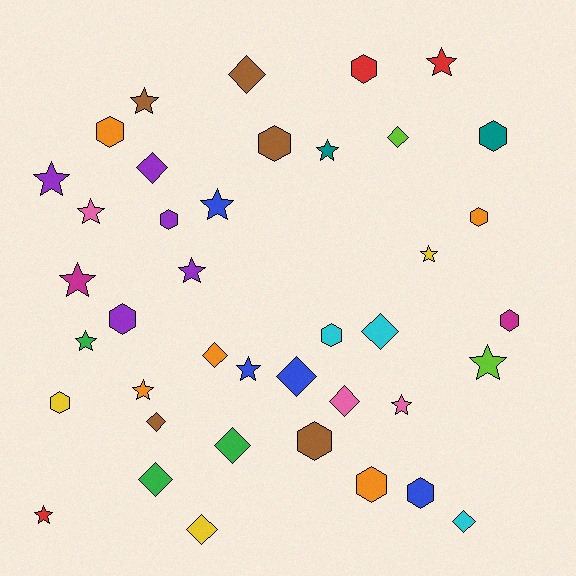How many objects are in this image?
There are 40 objects.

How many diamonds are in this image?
There are 12 diamonds.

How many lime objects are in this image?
There are 2 lime objects.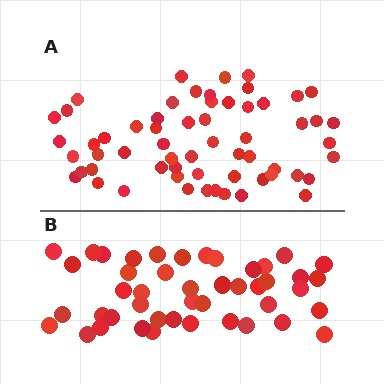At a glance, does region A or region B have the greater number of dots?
Region A (the top region) has more dots.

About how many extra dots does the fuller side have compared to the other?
Region A has approximately 15 more dots than region B.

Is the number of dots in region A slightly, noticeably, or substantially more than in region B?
Region A has noticeably more, but not dramatically so. The ratio is roughly 1.3 to 1.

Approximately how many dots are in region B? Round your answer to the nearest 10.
About 40 dots. (The exact count is 45, which rounds to 40.)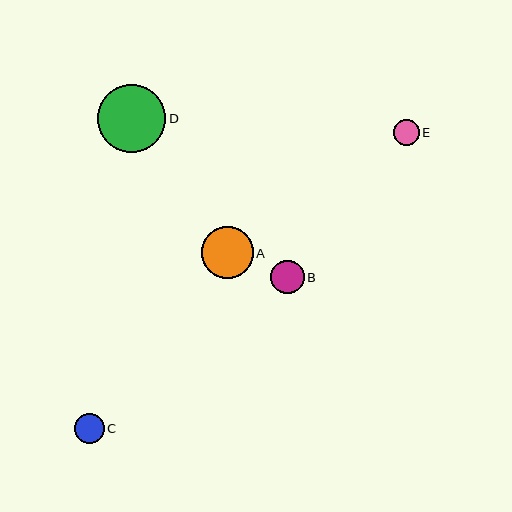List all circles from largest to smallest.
From largest to smallest: D, A, B, C, E.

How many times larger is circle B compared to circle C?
Circle B is approximately 1.1 times the size of circle C.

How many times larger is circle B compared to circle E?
Circle B is approximately 1.3 times the size of circle E.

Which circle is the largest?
Circle D is the largest with a size of approximately 68 pixels.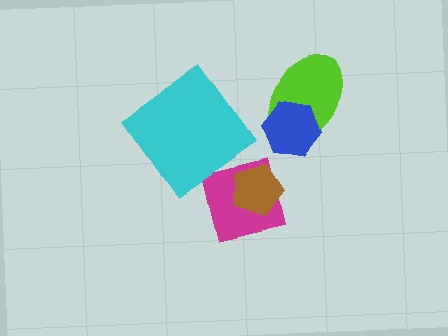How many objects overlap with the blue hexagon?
1 object overlaps with the blue hexagon.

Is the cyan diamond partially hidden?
No, no other shape covers it.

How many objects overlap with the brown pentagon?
1 object overlaps with the brown pentagon.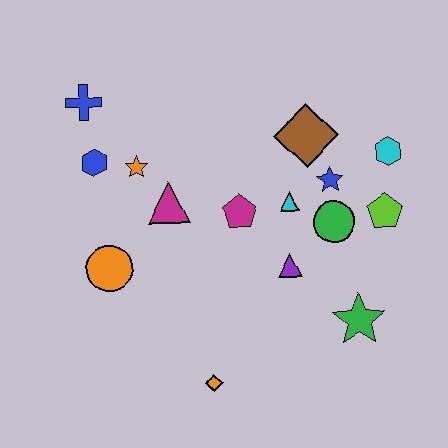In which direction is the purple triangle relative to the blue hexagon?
The purple triangle is to the right of the blue hexagon.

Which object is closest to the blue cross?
The blue hexagon is closest to the blue cross.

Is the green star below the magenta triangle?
Yes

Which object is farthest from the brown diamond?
The orange diamond is farthest from the brown diamond.